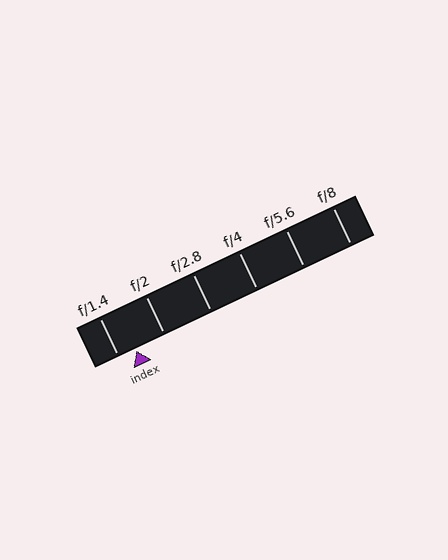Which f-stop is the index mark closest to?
The index mark is closest to f/1.4.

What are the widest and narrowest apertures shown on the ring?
The widest aperture shown is f/1.4 and the narrowest is f/8.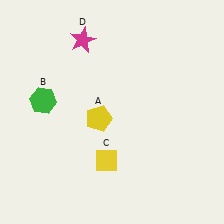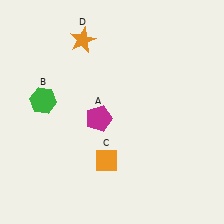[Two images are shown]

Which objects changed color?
A changed from yellow to magenta. C changed from yellow to orange. D changed from magenta to orange.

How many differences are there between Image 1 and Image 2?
There are 3 differences between the two images.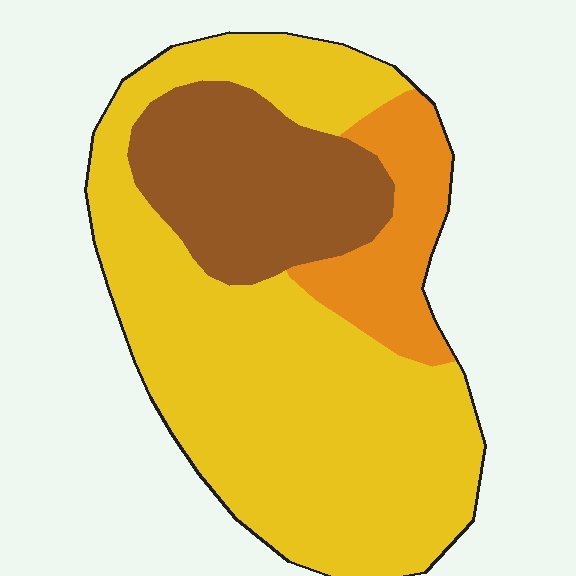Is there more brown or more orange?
Brown.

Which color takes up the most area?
Yellow, at roughly 65%.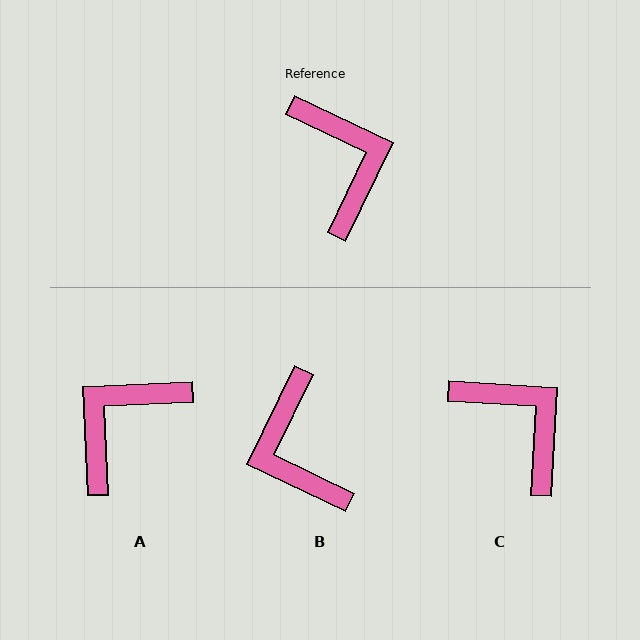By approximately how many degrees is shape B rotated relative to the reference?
Approximately 180 degrees counter-clockwise.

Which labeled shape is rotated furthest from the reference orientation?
B, about 180 degrees away.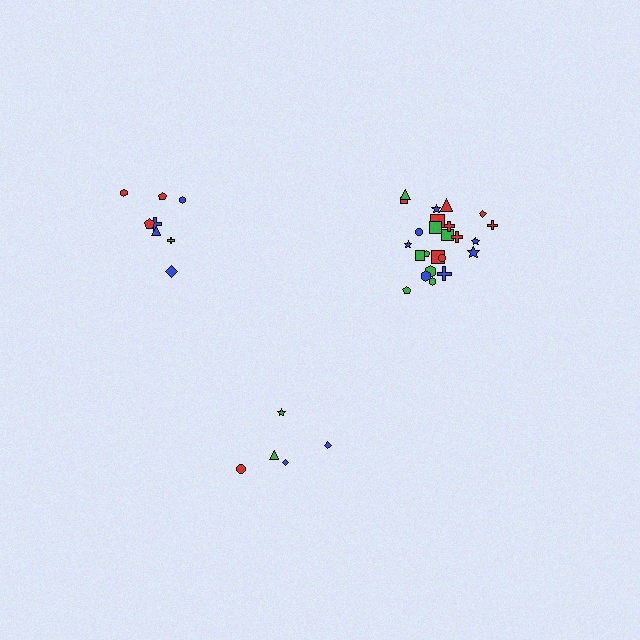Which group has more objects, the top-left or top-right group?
The top-right group.